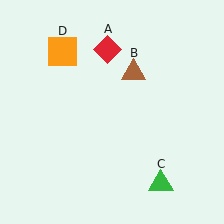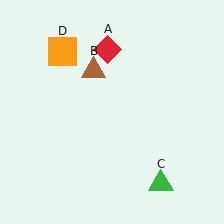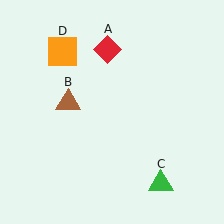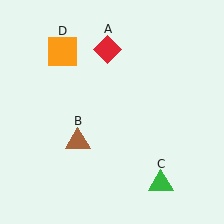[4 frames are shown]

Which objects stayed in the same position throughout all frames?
Red diamond (object A) and green triangle (object C) and orange square (object D) remained stationary.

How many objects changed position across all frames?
1 object changed position: brown triangle (object B).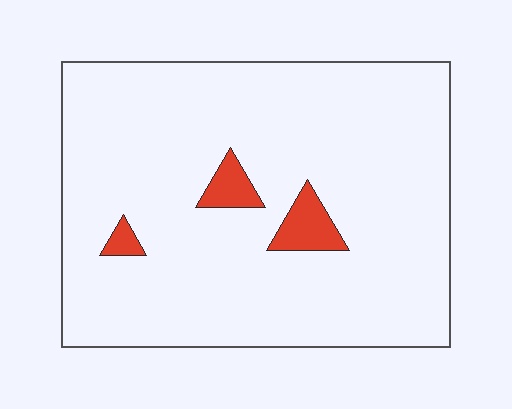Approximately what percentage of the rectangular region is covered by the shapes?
Approximately 5%.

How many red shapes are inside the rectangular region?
3.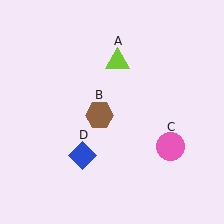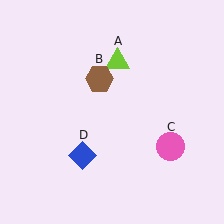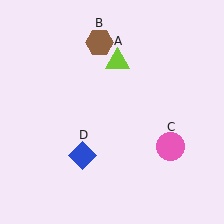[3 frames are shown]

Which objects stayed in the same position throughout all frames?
Lime triangle (object A) and pink circle (object C) and blue diamond (object D) remained stationary.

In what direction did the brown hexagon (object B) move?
The brown hexagon (object B) moved up.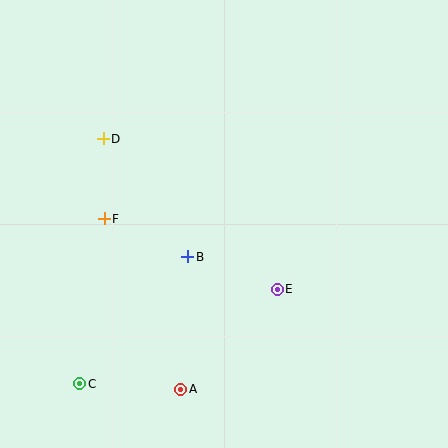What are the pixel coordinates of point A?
Point A is at (181, 389).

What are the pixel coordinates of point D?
Point D is at (103, 139).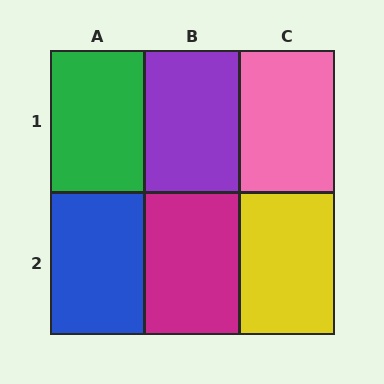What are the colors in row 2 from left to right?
Blue, magenta, yellow.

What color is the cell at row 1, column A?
Green.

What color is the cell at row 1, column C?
Pink.